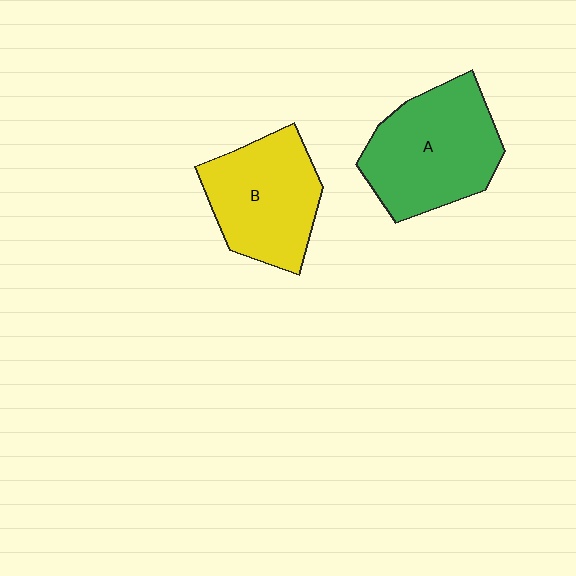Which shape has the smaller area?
Shape B (yellow).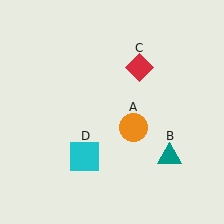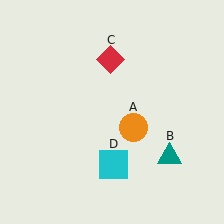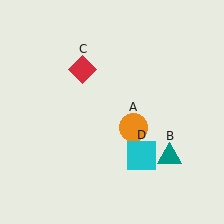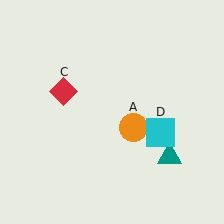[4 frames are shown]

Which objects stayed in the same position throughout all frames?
Orange circle (object A) and teal triangle (object B) remained stationary.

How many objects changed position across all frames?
2 objects changed position: red diamond (object C), cyan square (object D).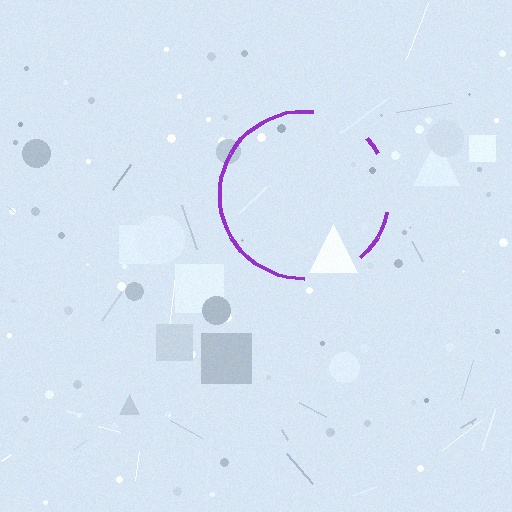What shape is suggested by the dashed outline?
The dashed outline suggests a circle.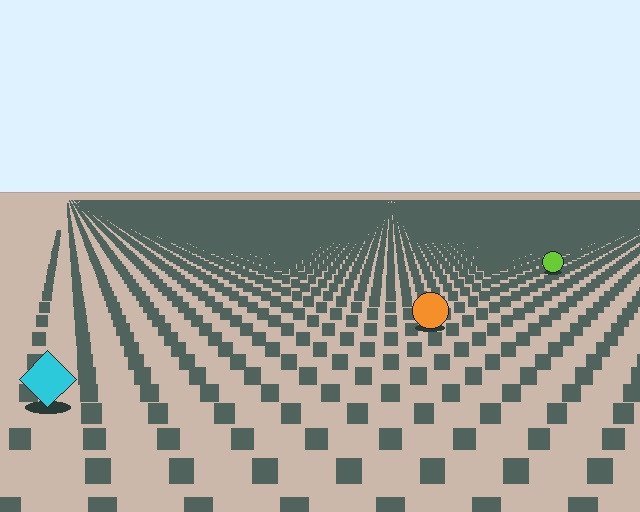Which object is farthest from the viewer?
The lime circle is farthest from the viewer. It appears smaller and the ground texture around it is denser.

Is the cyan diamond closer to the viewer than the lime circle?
Yes. The cyan diamond is closer — you can tell from the texture gradient: the ground texture is coarser near it.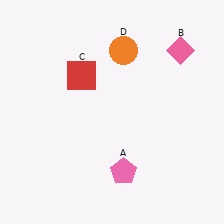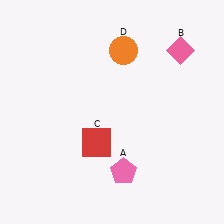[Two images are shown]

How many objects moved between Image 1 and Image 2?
1 object moved between the two images.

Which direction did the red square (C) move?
The red square (C) moved down.